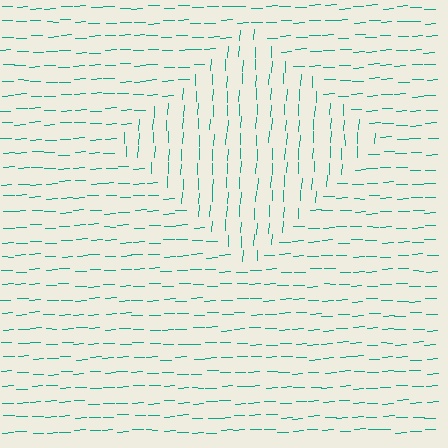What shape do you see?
I see a diamond.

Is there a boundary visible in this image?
Yes, there is a texture boundary formed by a change in line orientation.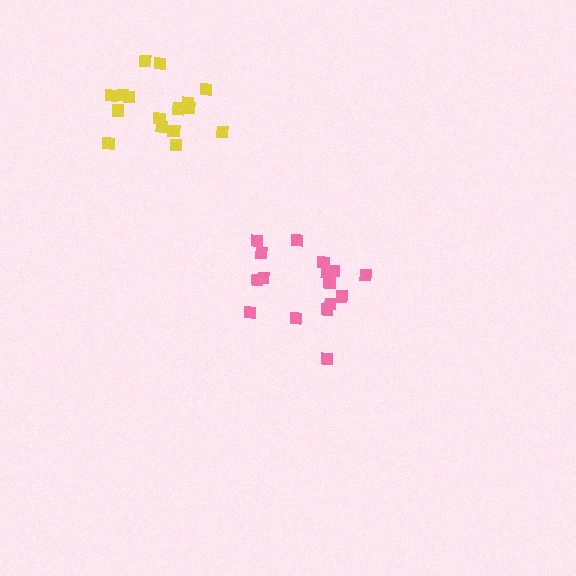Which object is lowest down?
The pink cluster is bottommost.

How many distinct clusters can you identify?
There are 2 distinct clusters.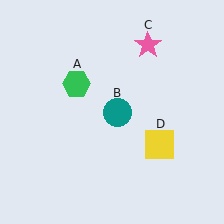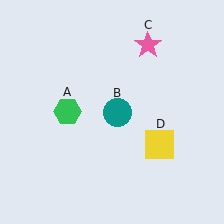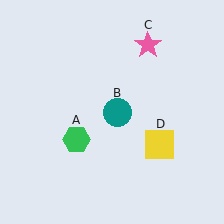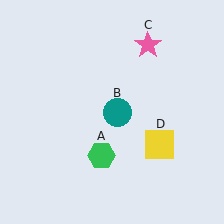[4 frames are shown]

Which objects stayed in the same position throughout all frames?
Teal circle (object B) and pink star (object C) and yellow square (object D) remained stationary.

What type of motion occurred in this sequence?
The green hexagon (object A) rotated counterclockwise around the center of the scene.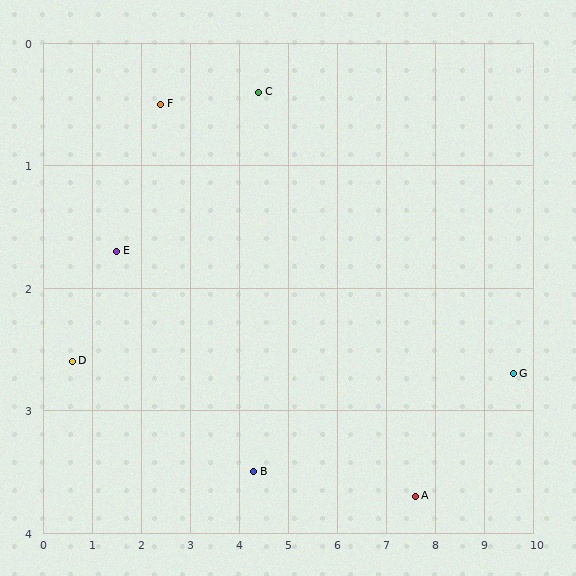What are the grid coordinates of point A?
Point A is at approximately (7.6, 3.7).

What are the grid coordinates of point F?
Point F is at approximately (2.4, 0.5).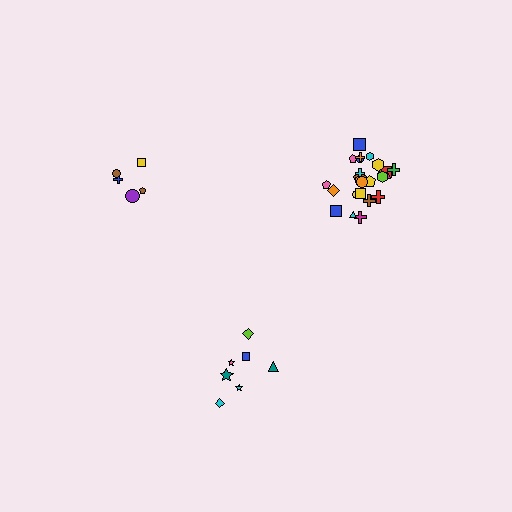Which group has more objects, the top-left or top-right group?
The top-right group.